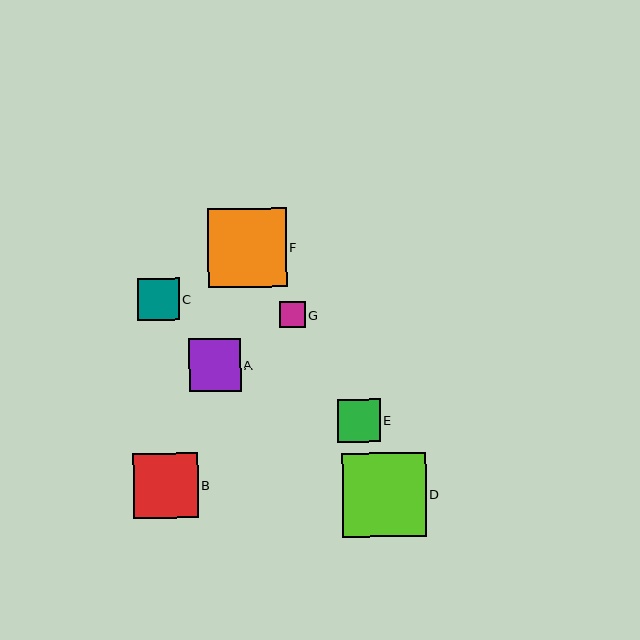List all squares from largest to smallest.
From largest to smallest: D, F, B, A, E, C, G.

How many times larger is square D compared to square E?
Square D is approximately 2.0 times the size of square E.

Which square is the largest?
Square D is the largest with a size of approximately 83 pixels.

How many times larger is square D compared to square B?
Square D is approximately 1.3 times the size of square B.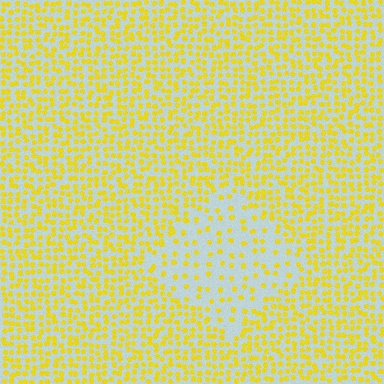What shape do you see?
I see a diamond.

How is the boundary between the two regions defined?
The boundary is defined by a change in element density (approximately 2.4x ratio). All elements are the same color, size, and shape.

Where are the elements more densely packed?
The elements are more densely packed outside the diamond boundary.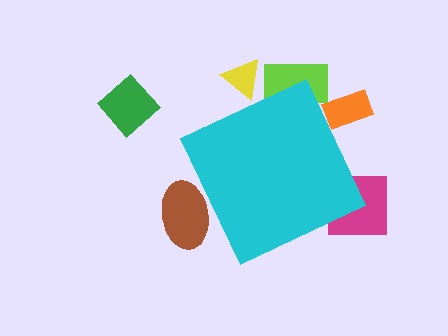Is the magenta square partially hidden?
Yes, the magenta square is partially hidden behind the cyan diamond.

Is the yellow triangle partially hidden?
Yes, the yellow triangle is partially hidden behind the cyan diamond.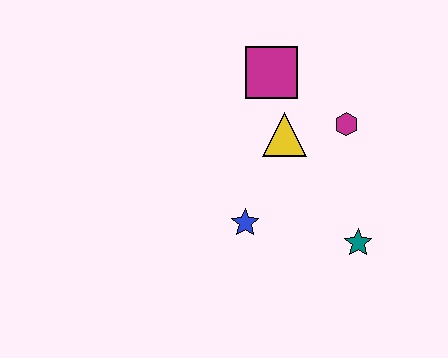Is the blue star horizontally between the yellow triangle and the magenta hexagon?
No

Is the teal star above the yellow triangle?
No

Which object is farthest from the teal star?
The magenta square is farthest from the teal star.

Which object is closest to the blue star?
The yellow triangle is closest to the blue star.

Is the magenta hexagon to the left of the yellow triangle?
No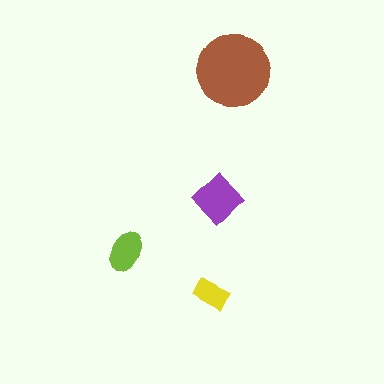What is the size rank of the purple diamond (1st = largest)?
2nd.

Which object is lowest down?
The yellow rectangle is bottommost.